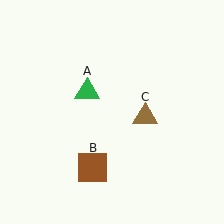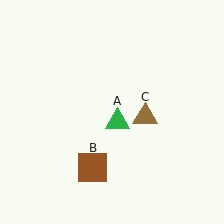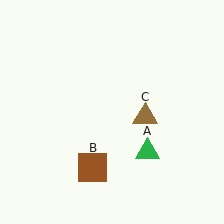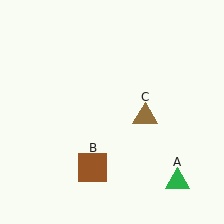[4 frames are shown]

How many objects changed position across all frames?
1 object changed position: green triangle (object A).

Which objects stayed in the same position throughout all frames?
Brown square (object B) and brown triangle (object C) remained stationary.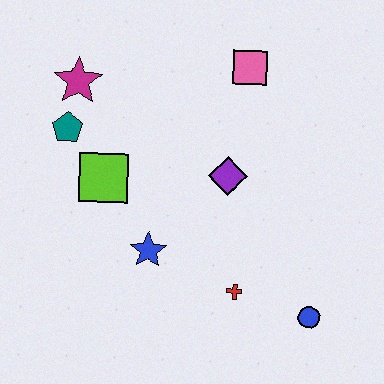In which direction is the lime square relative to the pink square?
The lime square is to the left of the pink square.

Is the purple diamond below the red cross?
No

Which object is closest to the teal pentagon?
The magenta star is closest to the teal pentagon.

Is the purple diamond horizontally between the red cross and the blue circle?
No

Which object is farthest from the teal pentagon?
The blue circle is farthest from the teal pentagon.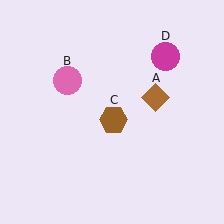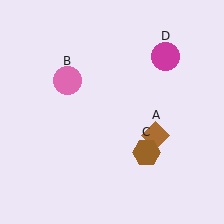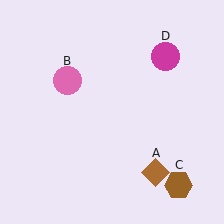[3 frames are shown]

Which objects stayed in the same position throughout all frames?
Pink circle (object B) and magenta circle (object D) remained stationary.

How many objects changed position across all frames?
2 objects changed position: brown diamond (object A), brown hexagon (object C).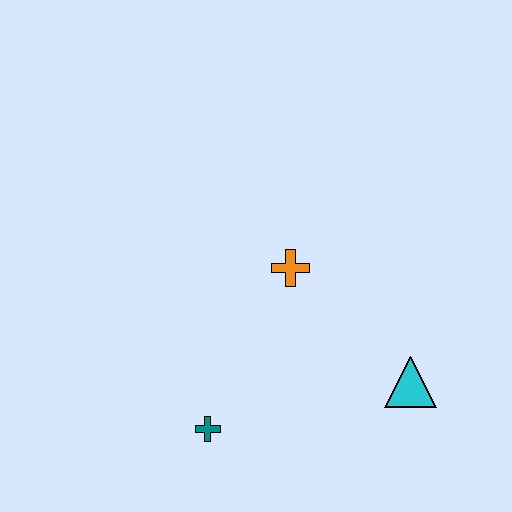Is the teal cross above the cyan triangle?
No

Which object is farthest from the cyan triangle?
The teal cross is farthest from the cyan triangle.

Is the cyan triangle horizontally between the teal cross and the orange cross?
No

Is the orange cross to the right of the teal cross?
Yes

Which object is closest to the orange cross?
The cyan triangle is closest to the orange cross.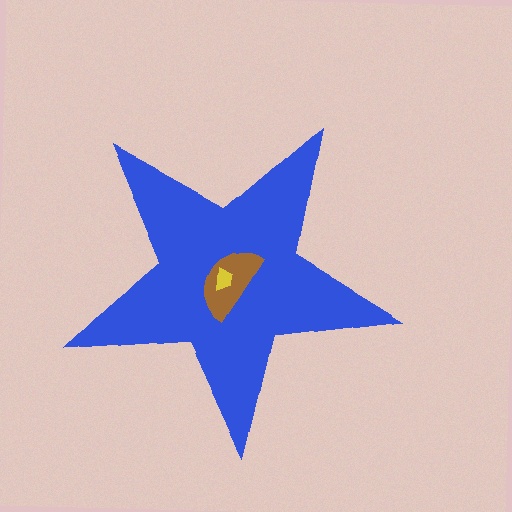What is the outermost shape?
The blue star.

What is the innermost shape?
The yellow trapezoid.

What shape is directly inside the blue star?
The brown semicircle.